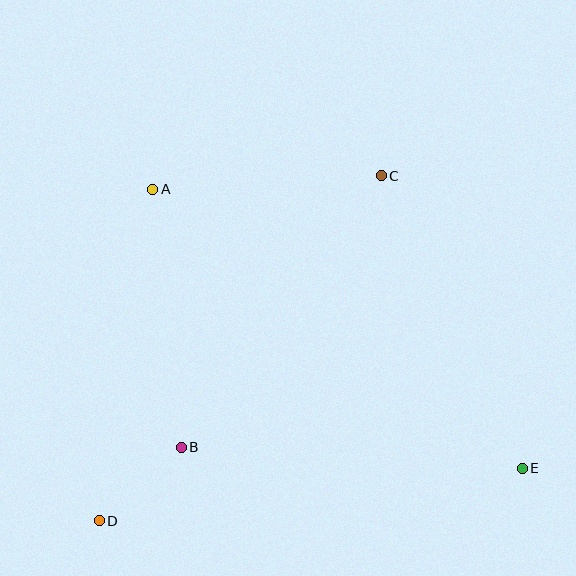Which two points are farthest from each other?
Points A and E are farthest from each other.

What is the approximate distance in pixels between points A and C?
The distance between A and C is approximately 229 pixels.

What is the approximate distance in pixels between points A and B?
The distance between A and B is approximately 259 pixels.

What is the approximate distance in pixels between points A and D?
The distance between A and D is approximately 336 pixels.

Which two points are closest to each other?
Points B and D are closest to each other.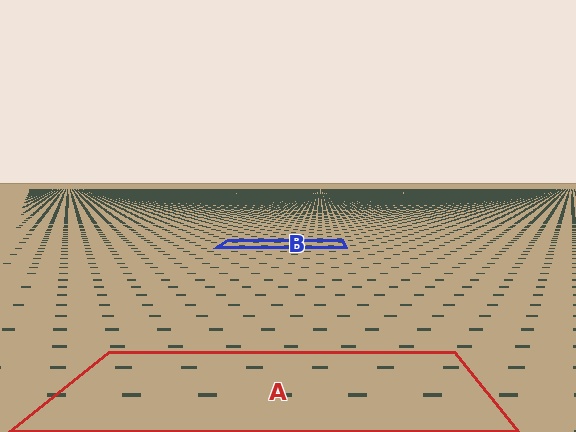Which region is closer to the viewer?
Region A is closer. The texture elements there are larger and more spread out.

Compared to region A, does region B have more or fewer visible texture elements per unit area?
Region B has more texture elements per unit area — they are packed more densely because it is farther away.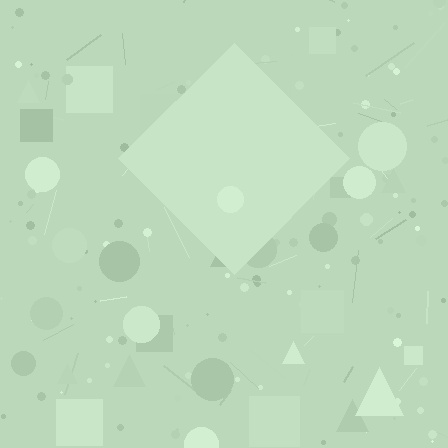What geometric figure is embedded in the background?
A diamond is embedded in the background.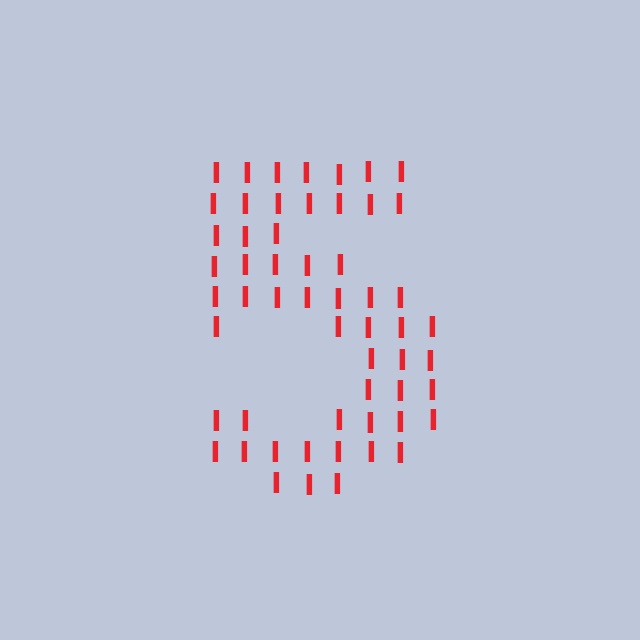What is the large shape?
The large shape is the digit 5.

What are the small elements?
The small elements are letter I's.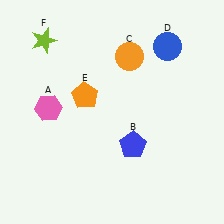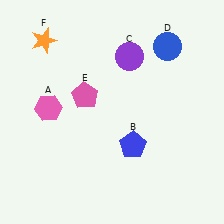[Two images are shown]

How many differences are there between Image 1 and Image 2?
There are 3 differences between the two images.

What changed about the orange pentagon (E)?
In Image 1, E is orange. In Image 2, it changed to pink.